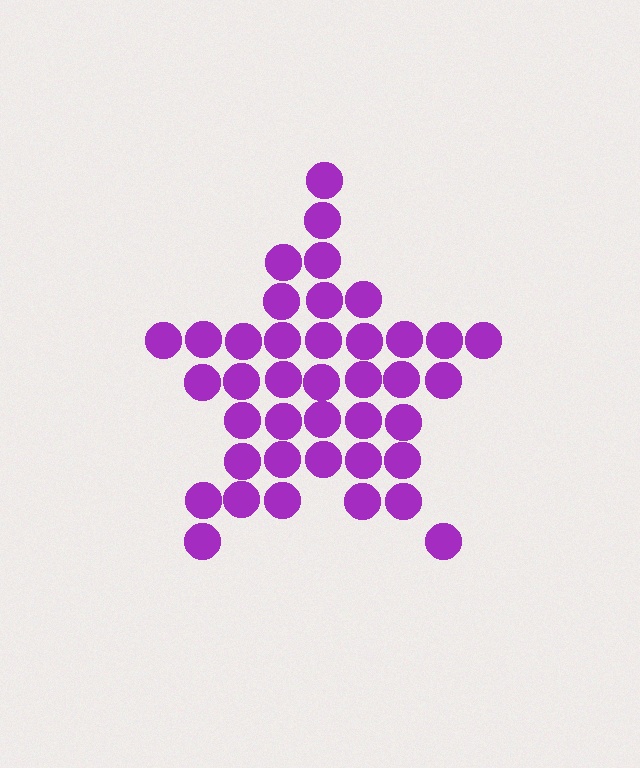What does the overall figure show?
The overall figure shows a star.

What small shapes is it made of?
It is made of small circles.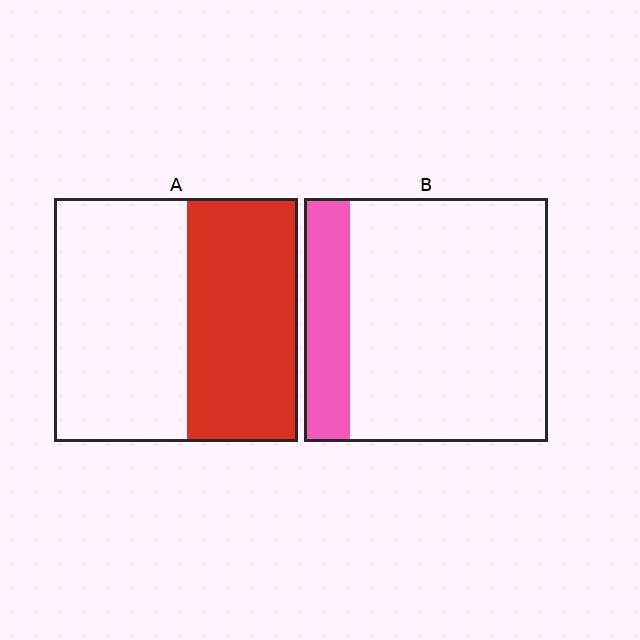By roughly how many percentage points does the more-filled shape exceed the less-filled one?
By roughly 25 percentage points (A over B).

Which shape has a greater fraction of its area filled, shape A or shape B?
Shape A.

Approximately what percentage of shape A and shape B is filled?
A is approximately 45% and B is approximately 20%.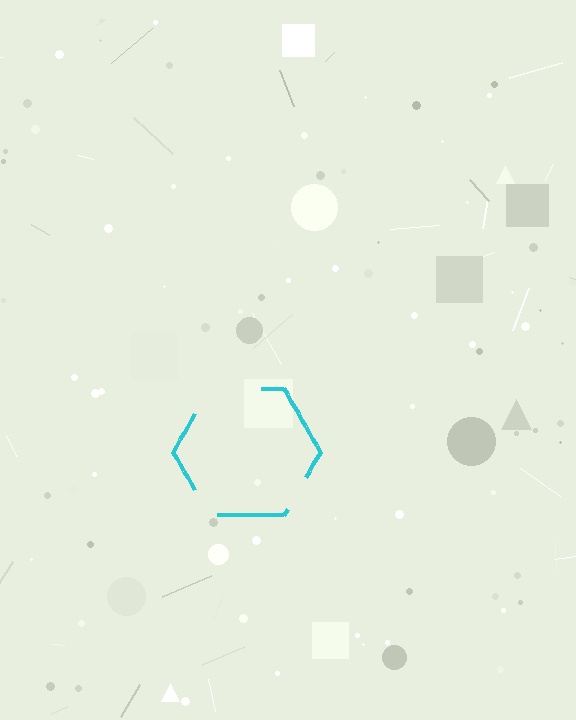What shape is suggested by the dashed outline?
The dashed outline suggests a hexagon.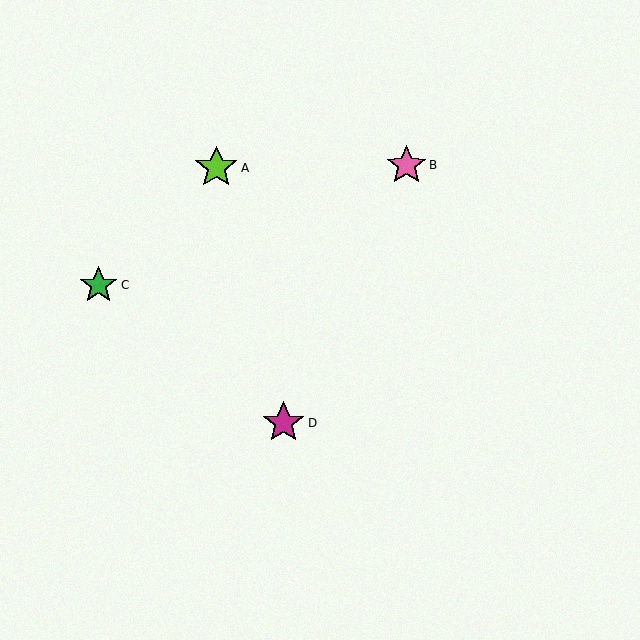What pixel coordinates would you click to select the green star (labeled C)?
Click at (99, 285) to select the green star C.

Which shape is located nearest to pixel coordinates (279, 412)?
The magenta star (labeled D) at (284, 423) is nearest to that location.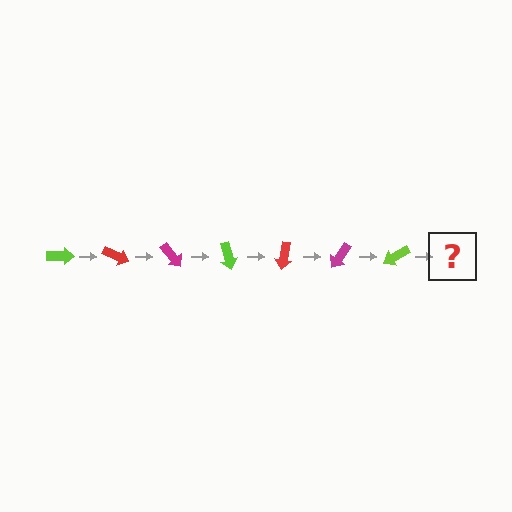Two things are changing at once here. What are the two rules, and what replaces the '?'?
The two rules are that it rotates 25 degrees each step and the color cycles through lime, red, and magenta. The '?' should be a red arrow, rotated 175 degrees from the start.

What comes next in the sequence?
The next element should be a red arrow, rotated 175 degrees from the start.